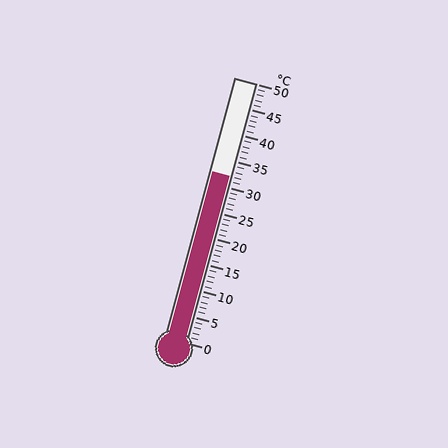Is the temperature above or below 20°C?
The temperature is above 20°C.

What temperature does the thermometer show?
The thermometer shows approximately 32°C.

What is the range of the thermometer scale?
The thermometer scale ranges from 0°C to 50°C.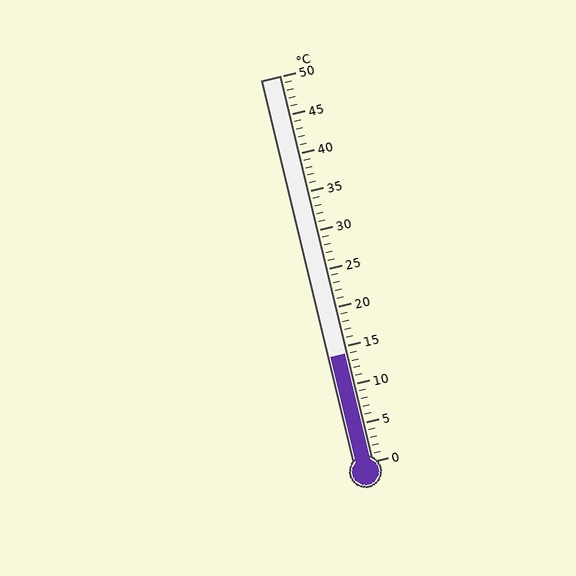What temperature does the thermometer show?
The thermometer shows approximately 14°C.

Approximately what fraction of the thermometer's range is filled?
The thermometer is filled to approximately 30% of its range.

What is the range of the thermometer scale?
The thermometer scale ranges from 0°C to 50°C.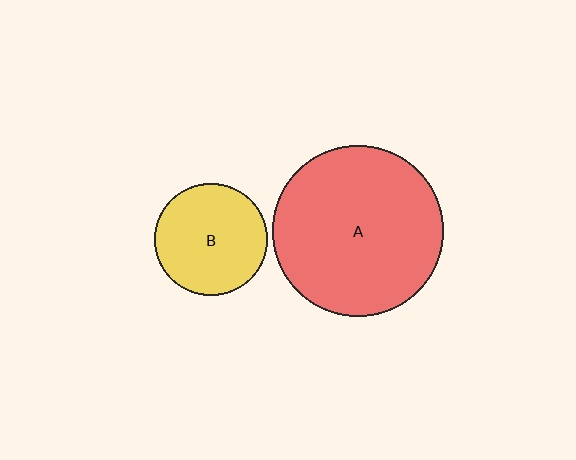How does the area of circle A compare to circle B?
Approximately 2.3 times.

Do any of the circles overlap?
No, none of the circles overlap.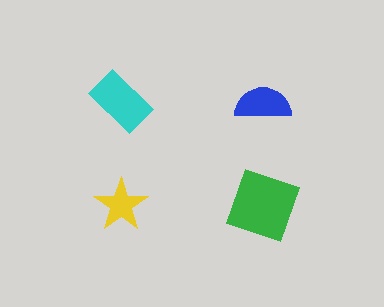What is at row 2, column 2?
A green square.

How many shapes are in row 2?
2 shapes.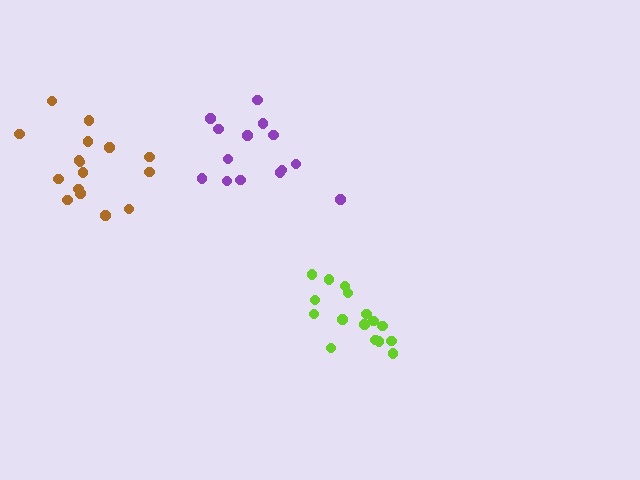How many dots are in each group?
Group 1: 14 dots, Group 2: 16 dots, Group 3: 16 dots (46 total).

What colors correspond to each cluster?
The clusters are colored: purple, lime, brown.